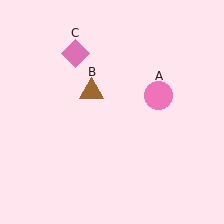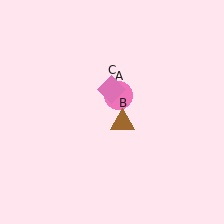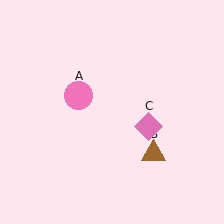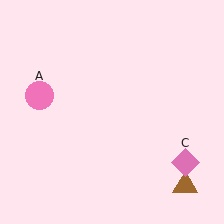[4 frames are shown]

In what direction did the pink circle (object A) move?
The pink circle (object A) moved left.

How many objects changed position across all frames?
3 objects changed position: pink circle (object A), brown triangle (object B), pink diamond (object C).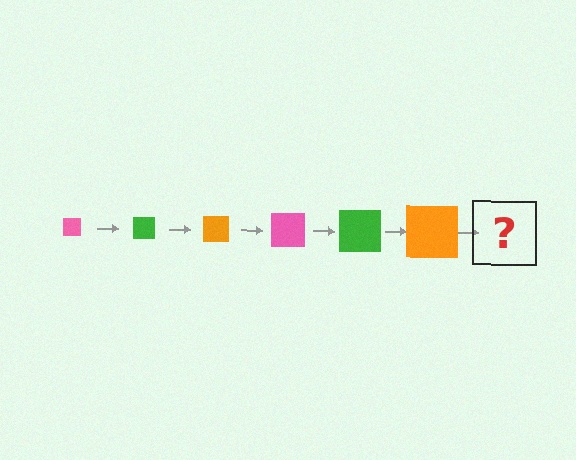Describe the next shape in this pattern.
It should be a pink square, larger than the previous one.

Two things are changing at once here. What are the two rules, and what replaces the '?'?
The two rules are that the square grows larger each step and the color cycles through pink, green, and orange. The '?' should be a pink square, larger than the previous one.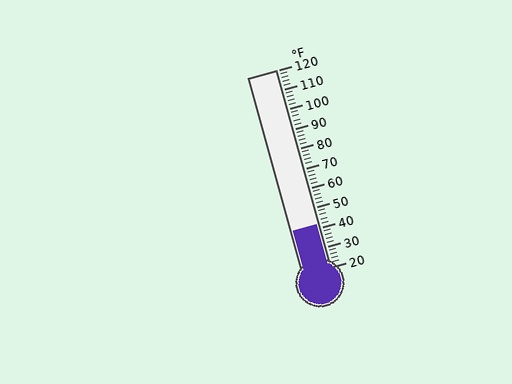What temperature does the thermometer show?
The thermometer shows approximately 42°F.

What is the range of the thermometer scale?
The thermometer scale ranges from 20°F to 120°F.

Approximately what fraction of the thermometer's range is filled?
The thermometer is filled to approximately 20% of its range.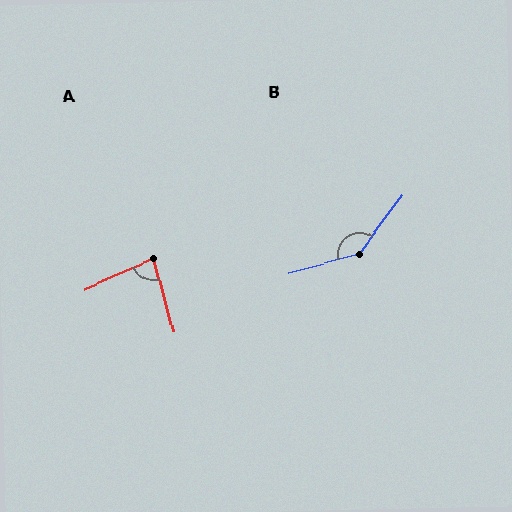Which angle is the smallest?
A, at approximately 82 degrees.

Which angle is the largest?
B, at approximately 142 degrees.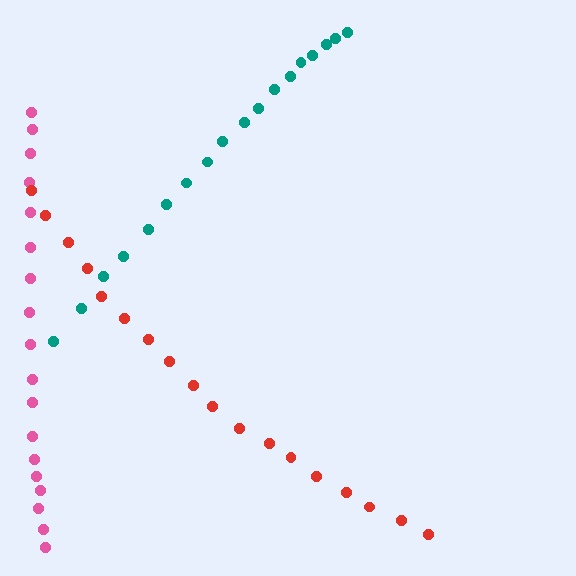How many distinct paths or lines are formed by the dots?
There are 3 distinct paths.